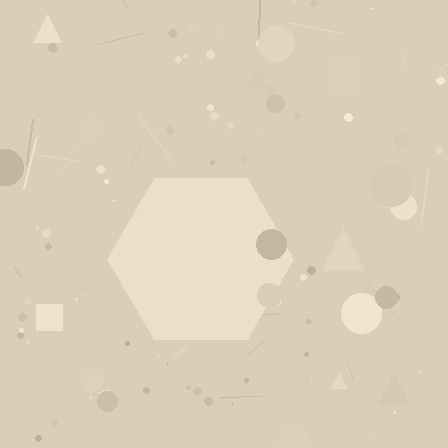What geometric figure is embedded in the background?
A hexagon is embedded in the background.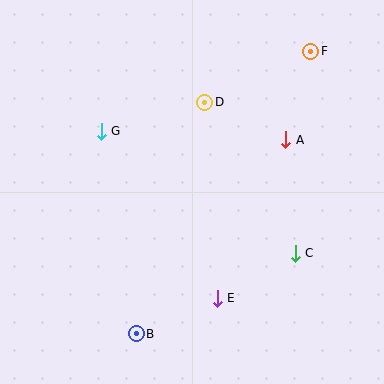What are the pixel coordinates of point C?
Point C is at (295, 254).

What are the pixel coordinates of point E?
Point E is at (217, 298).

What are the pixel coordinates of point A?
Point A is at (286, 140).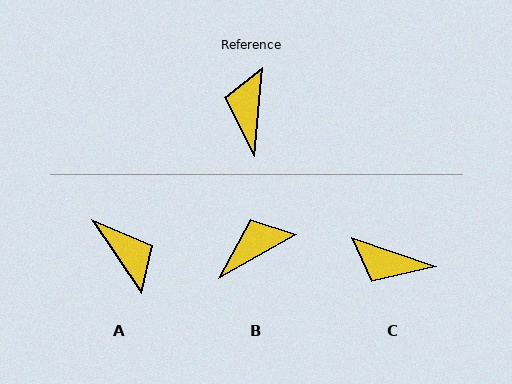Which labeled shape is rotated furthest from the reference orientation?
A, about 141 degrees away.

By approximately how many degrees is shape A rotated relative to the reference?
Approximately 141 degrees clockwise.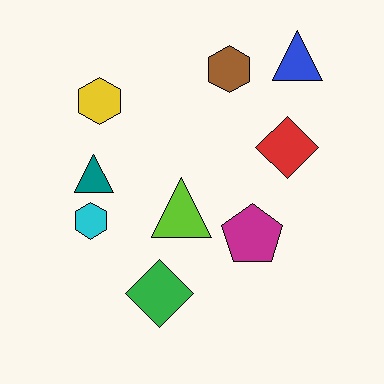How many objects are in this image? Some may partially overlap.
There are 9 objects.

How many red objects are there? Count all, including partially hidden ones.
There is 1 red object.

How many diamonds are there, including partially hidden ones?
There are 2 diamonds.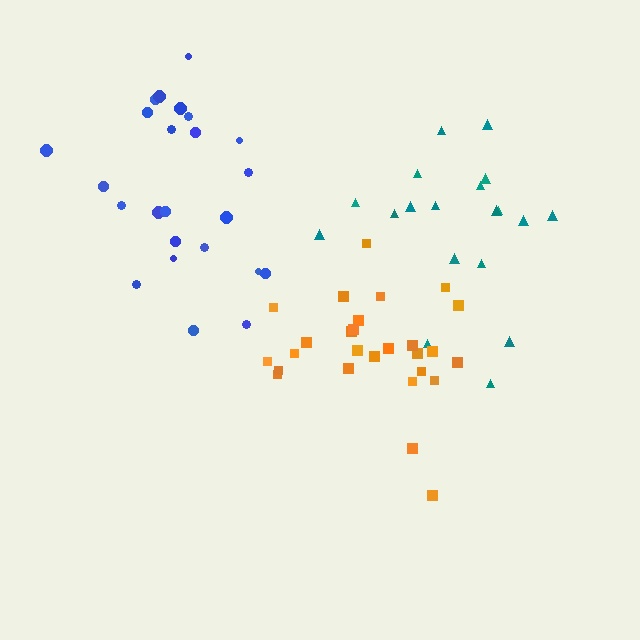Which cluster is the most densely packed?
Orange.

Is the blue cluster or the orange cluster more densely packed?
Orange.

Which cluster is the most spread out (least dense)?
Teal.